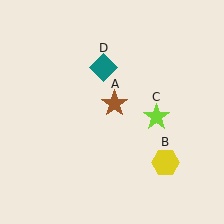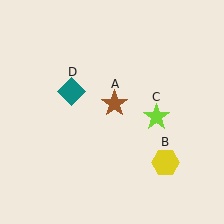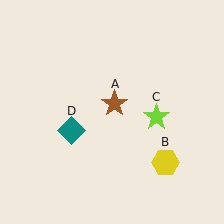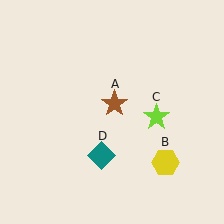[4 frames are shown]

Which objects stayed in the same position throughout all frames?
Brown star (object A) and yellow hexagon (object B) and lime star (object C) remained stationary.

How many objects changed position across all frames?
1 object changed position: teal diamond (object D).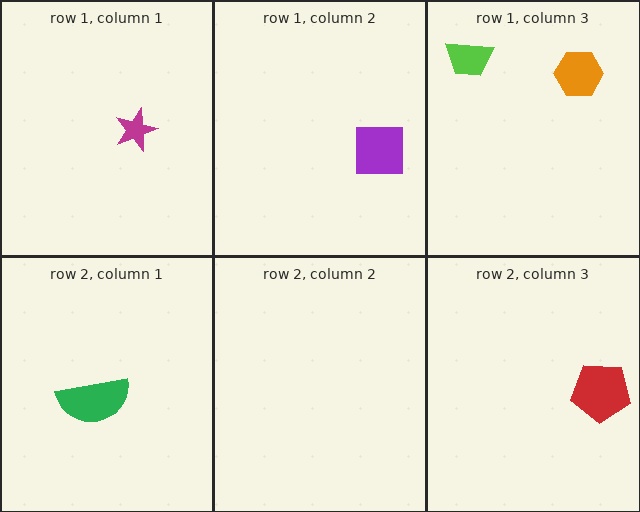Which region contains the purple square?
The row 1, column 2 region.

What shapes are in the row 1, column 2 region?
The purple square.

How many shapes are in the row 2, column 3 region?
1.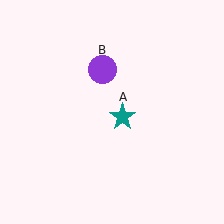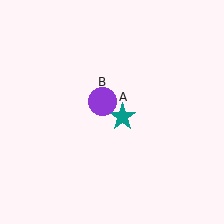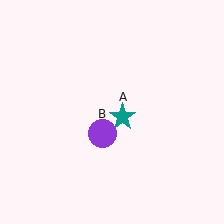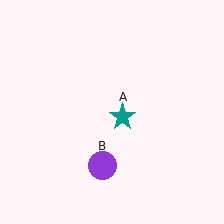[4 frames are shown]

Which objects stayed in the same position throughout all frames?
Teal star (object A) remained stationary.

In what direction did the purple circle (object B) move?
The purple circle (object B) moved down.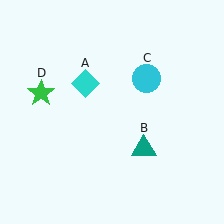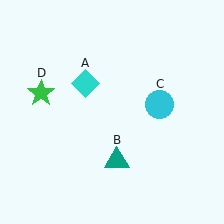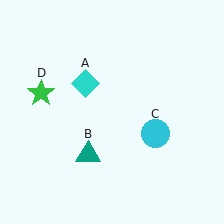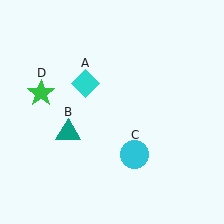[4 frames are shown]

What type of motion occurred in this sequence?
The teal triangle (object B), cyan circle (object C) rotated clockwise around the center of the scene.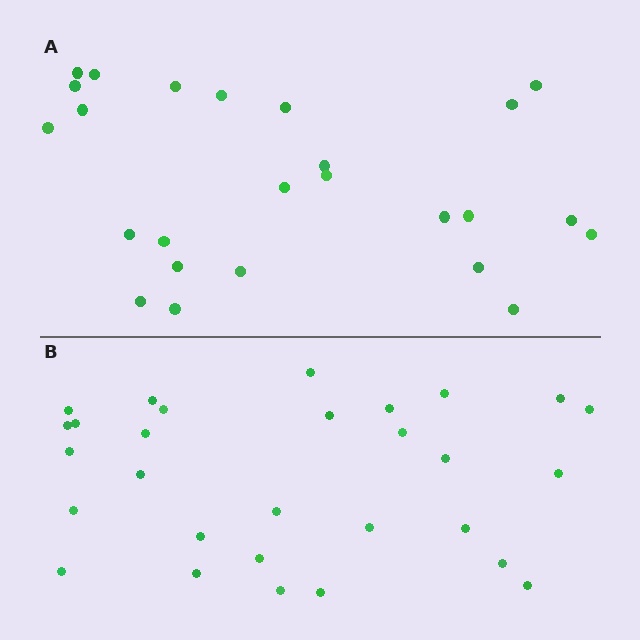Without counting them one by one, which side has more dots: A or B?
Region B (the bottom region) has more dots.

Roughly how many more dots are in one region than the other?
Region B has about 4 more dots than region A.